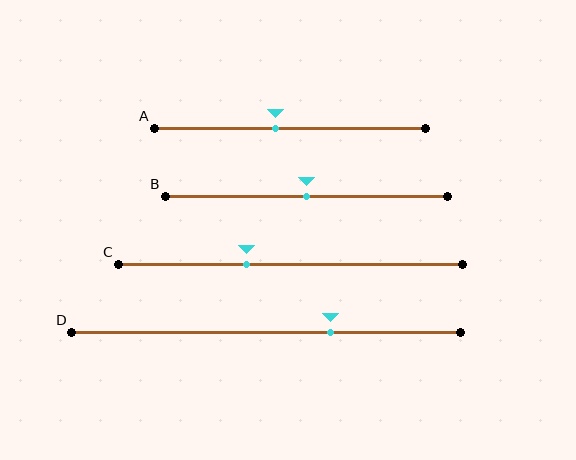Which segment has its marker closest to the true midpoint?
Segment B has its marker closest to the true midpoint.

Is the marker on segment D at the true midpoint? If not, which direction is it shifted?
No, the marker on segment D is shifted to the right by about 17% of the segment length.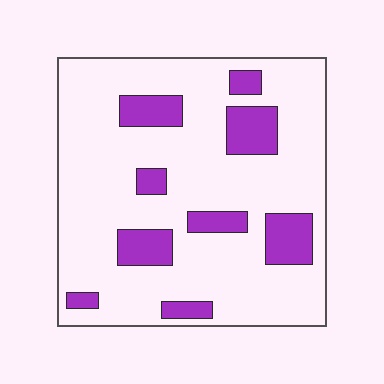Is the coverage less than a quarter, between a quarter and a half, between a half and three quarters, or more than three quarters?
Less than a quarter.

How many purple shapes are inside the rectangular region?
9.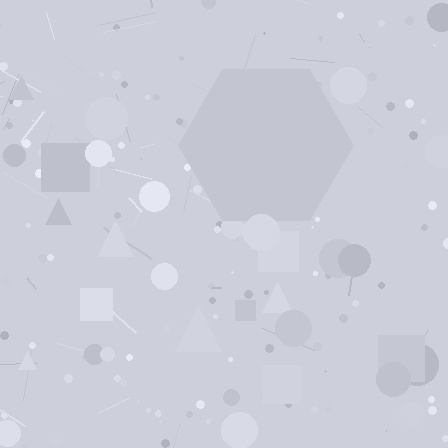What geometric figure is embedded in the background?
A hexagon is embedded in the background.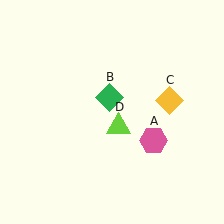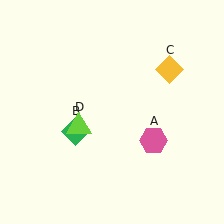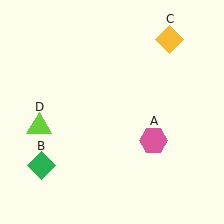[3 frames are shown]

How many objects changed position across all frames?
3 objects changed position: green diamond (object B), yellow diamond (object C), lime triangle (object D).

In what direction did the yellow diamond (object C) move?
The yellow diamond (object C) moved up.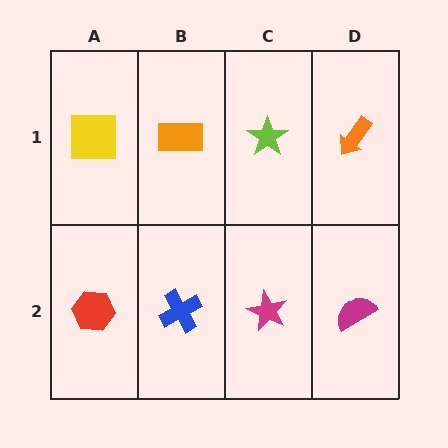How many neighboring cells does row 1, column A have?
2.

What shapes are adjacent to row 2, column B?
An orange rectangle (row 1, column B), a red hexagon (row 2, column A), a magenta star (row 2, column C).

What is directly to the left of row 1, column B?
A yellow square.